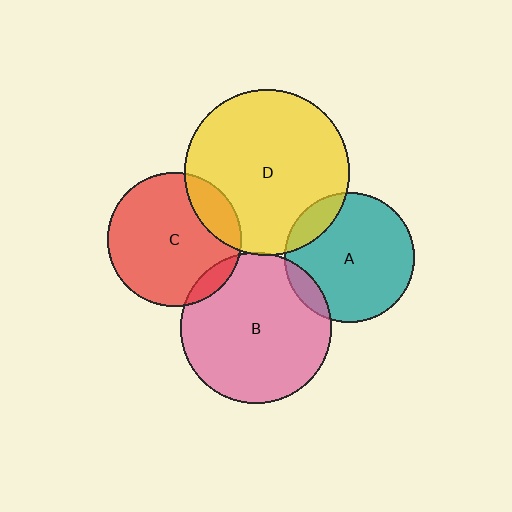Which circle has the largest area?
Circle D (yellow).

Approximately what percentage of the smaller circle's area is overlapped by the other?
Approximately 15%.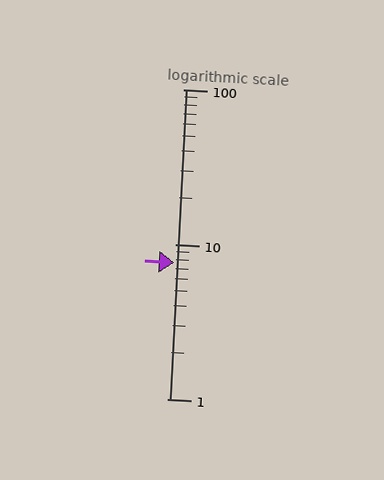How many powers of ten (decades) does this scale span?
The scale spans 2 decades, from 1 to 100.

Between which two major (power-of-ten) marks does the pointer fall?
The pointer is between 1 and 10.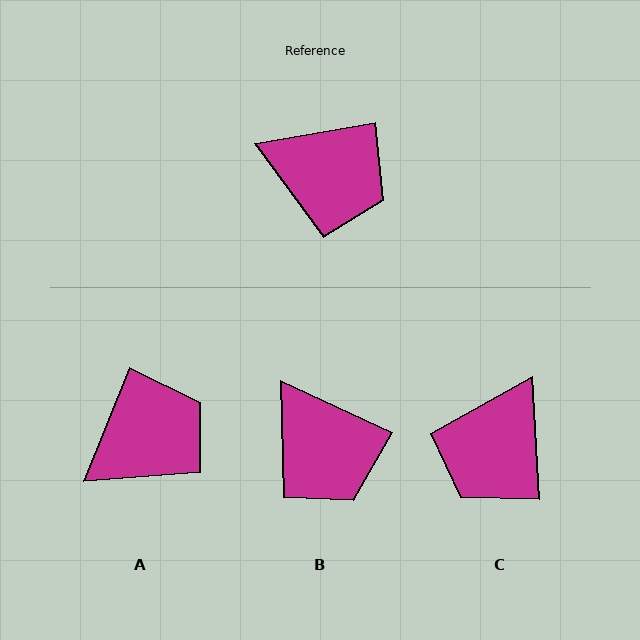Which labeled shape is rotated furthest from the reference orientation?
C, about 97 degrees away.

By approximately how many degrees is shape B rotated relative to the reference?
Approximately 34 degrees clockwise.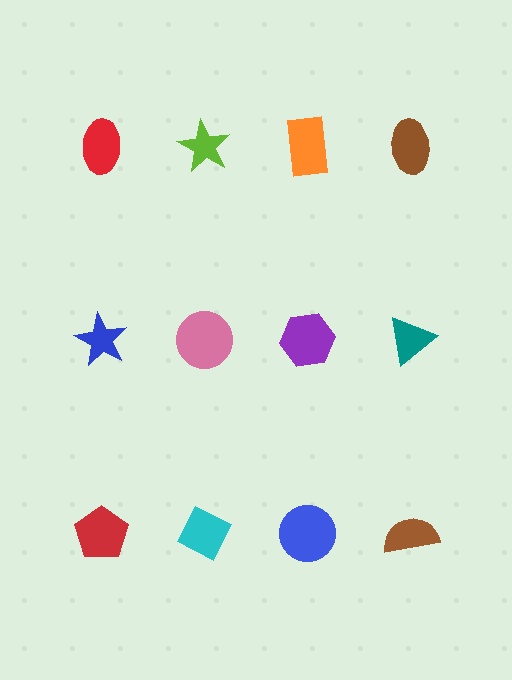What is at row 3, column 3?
A blue circle.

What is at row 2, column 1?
A blue star.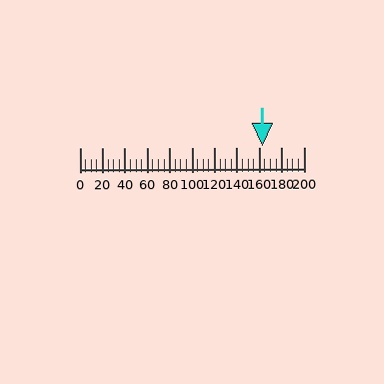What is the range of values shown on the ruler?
The ruler shows values from 0 to 200.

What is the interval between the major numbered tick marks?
The major tick marks are spaced 20 units apart.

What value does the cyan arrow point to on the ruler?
The cyan arrow points to approximately 163.